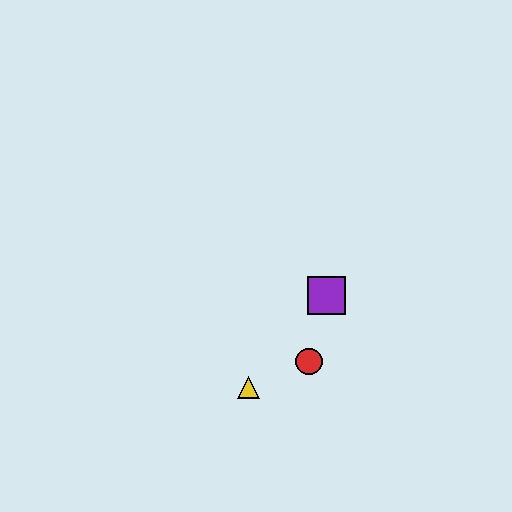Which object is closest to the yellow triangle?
The red circle is closest to the yellow triangle.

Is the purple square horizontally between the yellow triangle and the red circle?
No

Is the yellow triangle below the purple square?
Yes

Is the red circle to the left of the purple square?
Yes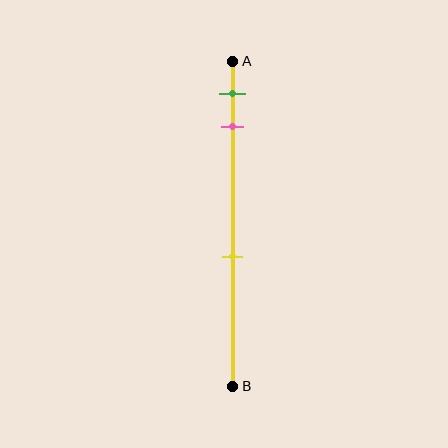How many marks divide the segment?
There are 3 marks dividing the segment.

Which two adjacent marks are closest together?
The green and pink marks are the closest adjacent pair.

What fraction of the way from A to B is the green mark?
The green mark is approximately 10% (0.1) of the way from A to B.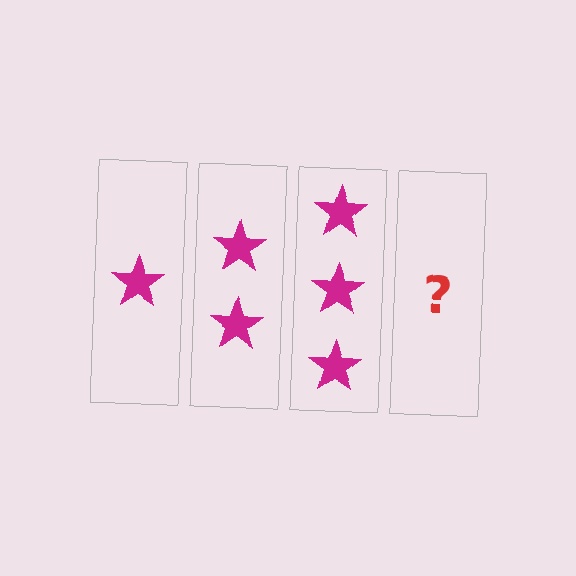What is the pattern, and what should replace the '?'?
The pattern is that each step adds one more star. The '?' should be 4 stars.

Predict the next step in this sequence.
The next step is 4 stars.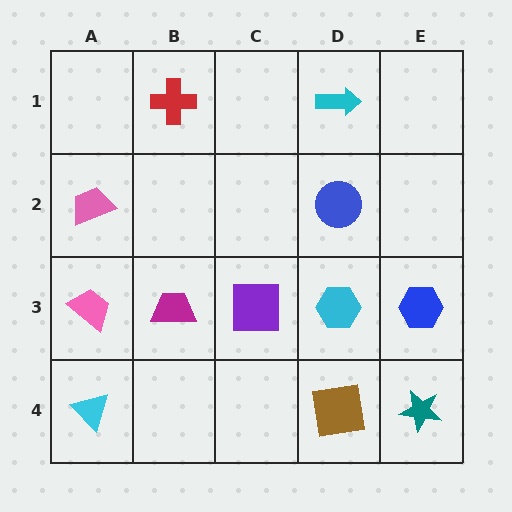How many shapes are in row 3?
5 shapes.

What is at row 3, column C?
A purple square.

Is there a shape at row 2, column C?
No, that cell is empty.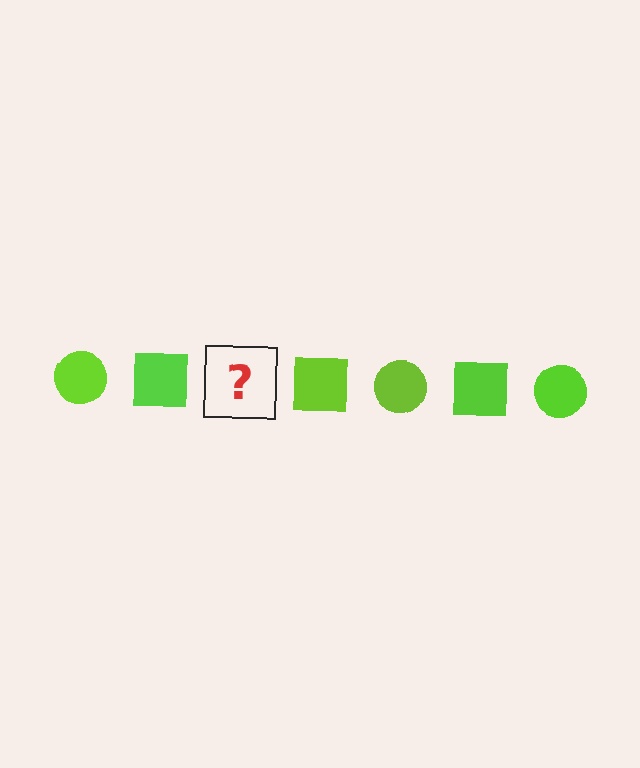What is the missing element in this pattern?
The missing element is a lime circle.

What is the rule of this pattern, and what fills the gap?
The rule is that the pattern cycles through circle, square shapes in lime. The gap should be filled with a lime circle.